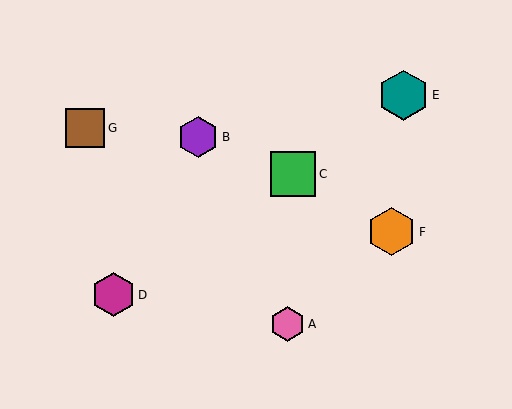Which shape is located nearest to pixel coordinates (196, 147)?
The purple hexagon (labeled B) at (198, 137) is nearest to that location.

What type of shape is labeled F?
Shape F is an orange hexagon.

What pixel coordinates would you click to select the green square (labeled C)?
Click at (293, 174) to select the green square C.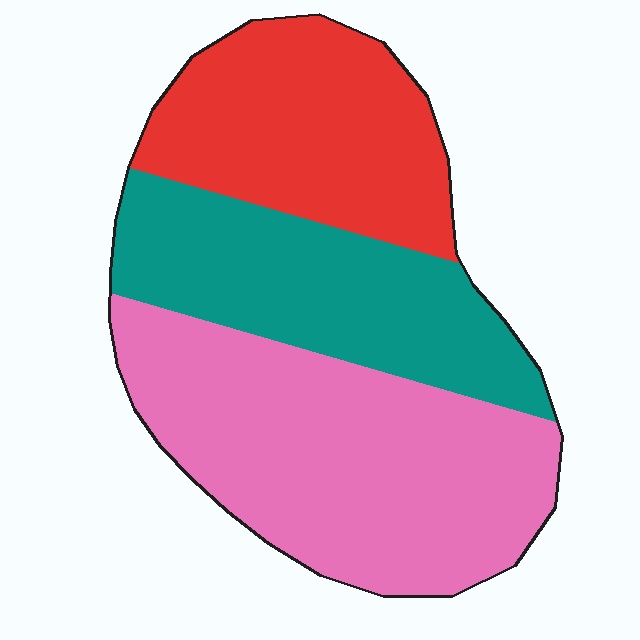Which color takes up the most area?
Pink, at roughly 45%.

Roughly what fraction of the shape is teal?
Teal covers about 30% of the shape.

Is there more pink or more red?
Pink.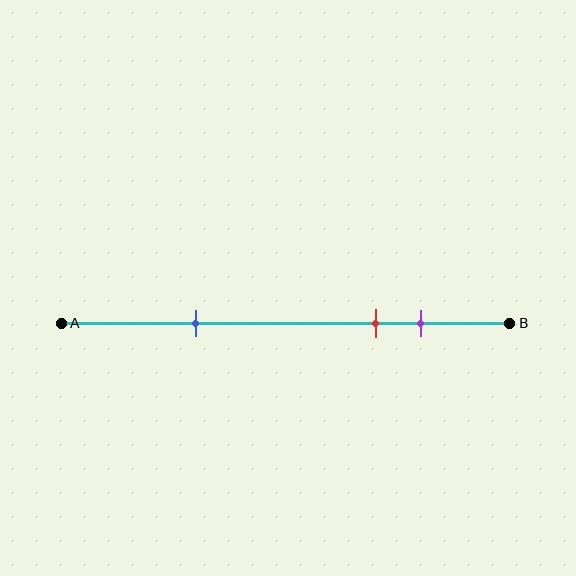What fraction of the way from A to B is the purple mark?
The purple mark is approximately 80% (0.8) of the way from A to B.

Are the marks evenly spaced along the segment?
No, the marks are not evenly spaced.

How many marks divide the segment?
There are 3 marks dividing the segment.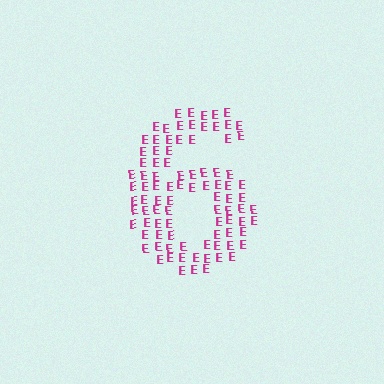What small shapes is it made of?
It is made of small letter E's.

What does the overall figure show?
The overall figure shows the digit 6.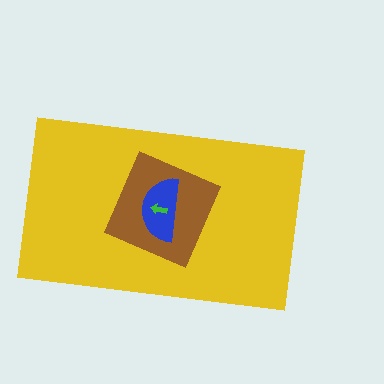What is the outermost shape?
The yellow rectangle.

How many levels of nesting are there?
4.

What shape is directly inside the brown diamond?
The blue semicircle.